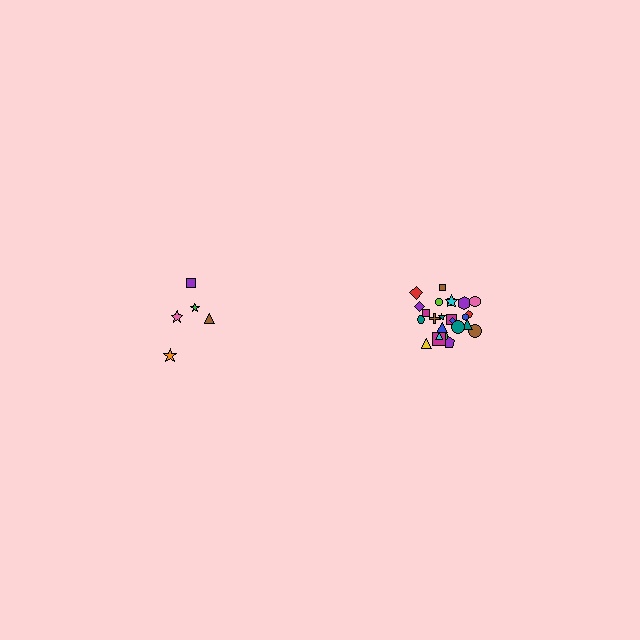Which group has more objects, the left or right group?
The right group.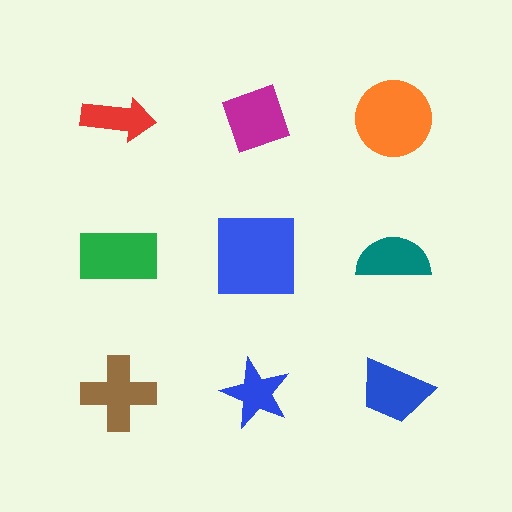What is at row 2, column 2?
A blue square.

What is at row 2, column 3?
A teal semicircle.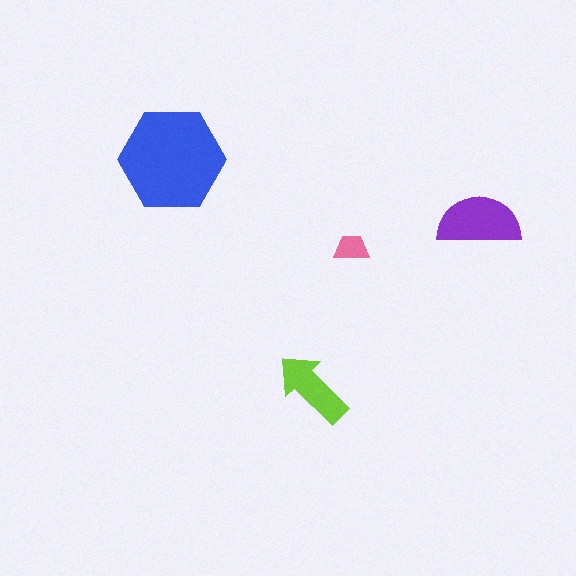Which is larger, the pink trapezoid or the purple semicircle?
The purple semicircle.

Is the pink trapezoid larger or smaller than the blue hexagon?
Smaller.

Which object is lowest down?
The lime arrow is bottommost.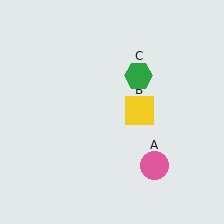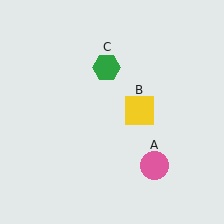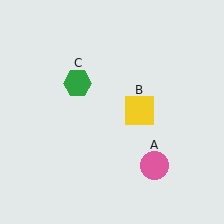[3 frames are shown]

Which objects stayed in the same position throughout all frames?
Pink circle (object A) and yellow square (object B) remained stationary.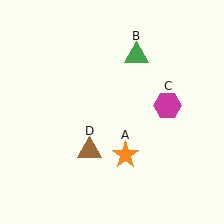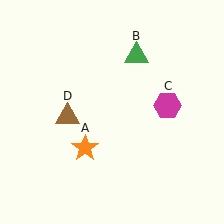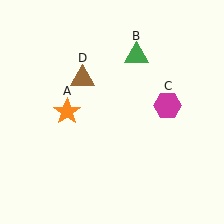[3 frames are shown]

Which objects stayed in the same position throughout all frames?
Green triangle (object B) and magenta hexagon (object C) remained stationary.